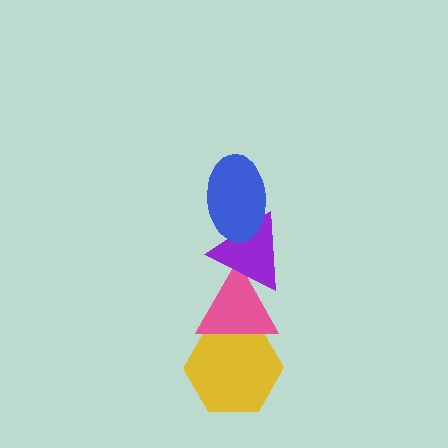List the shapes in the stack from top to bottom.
From top to bottom: the blue ellipse, the purple triangle, the pink triangle, the yellow hexagon.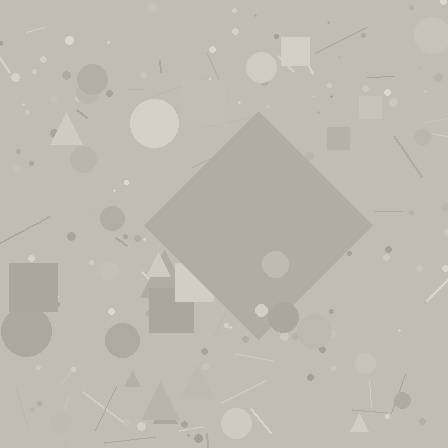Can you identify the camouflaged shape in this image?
The camouflaged shape is a diamond.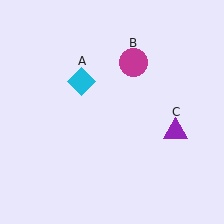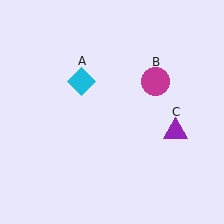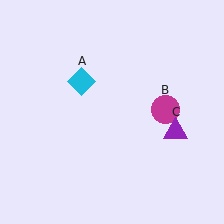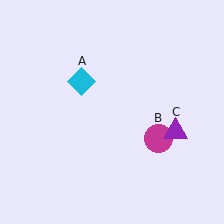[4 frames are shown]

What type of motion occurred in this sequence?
The magenta circle (object B) rotated clockwise around the center of the scene.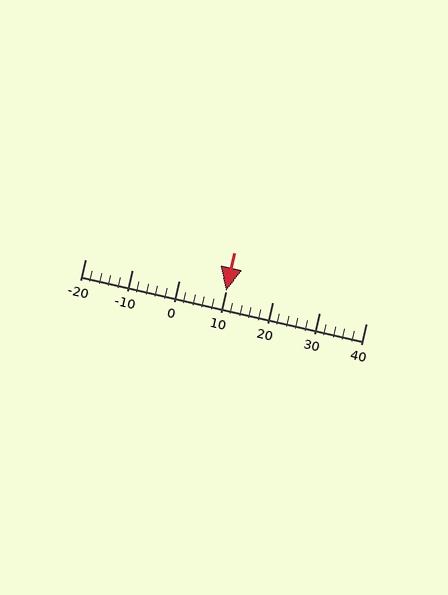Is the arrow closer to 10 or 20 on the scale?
The arrow is closer to 10.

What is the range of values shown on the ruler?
The ruler shows values from -20 to 40.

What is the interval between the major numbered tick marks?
The major tick marks are spaced 10 units apart.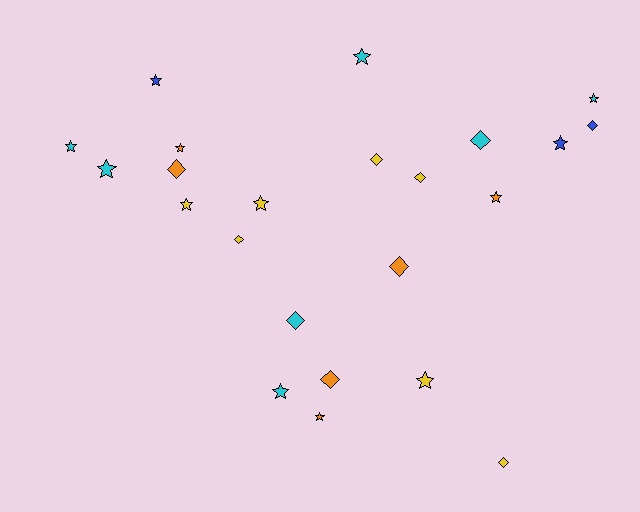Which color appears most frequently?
Yellow, with 7 objects.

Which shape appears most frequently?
Star, with 13 objects.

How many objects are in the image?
There are 23 objects.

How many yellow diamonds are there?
There are 4 yellow diamonds.